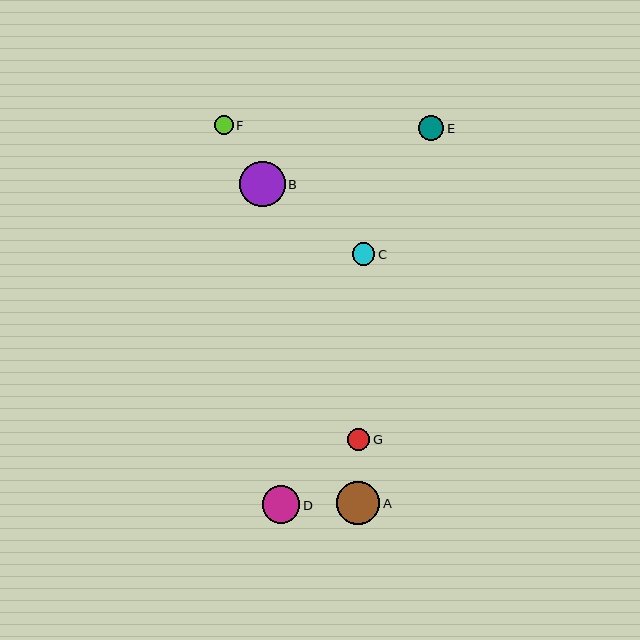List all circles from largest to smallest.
From largest to smallest: B, A, D, E, G, C, F.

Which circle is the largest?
Circle B is the largest with a size of approximately 45 pixels.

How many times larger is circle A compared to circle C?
Circle A is approximately 2.0 times the size of circle C.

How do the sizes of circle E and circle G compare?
Circle E and circle G are approximately the same size.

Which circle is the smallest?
Circle F is the smallest with a size of approximately 19 pixels.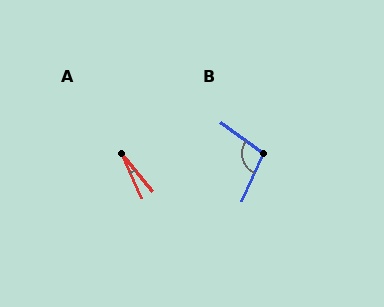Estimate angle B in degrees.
Approximately 103 degrees.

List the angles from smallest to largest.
A (15°), B (103°).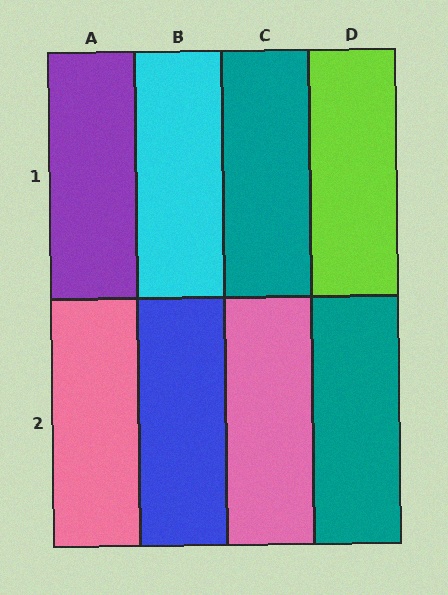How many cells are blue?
1 cell is blue.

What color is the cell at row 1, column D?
Lime.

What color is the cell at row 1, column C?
Teal.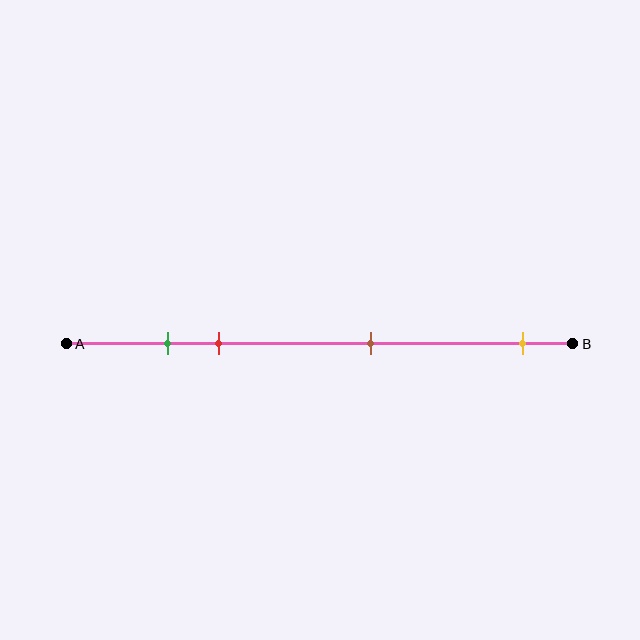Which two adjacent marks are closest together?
The green and red marks are the closest adjacent pair.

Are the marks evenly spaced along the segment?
No, the marks are not evenly spaced.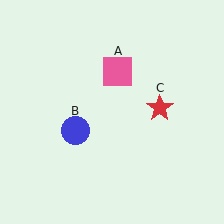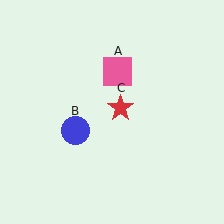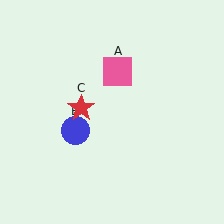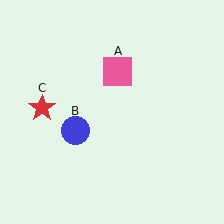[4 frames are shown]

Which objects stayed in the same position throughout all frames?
Pink square (object A) and blue circle (object B) remained stationary.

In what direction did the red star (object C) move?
The red star (object C) moved left.